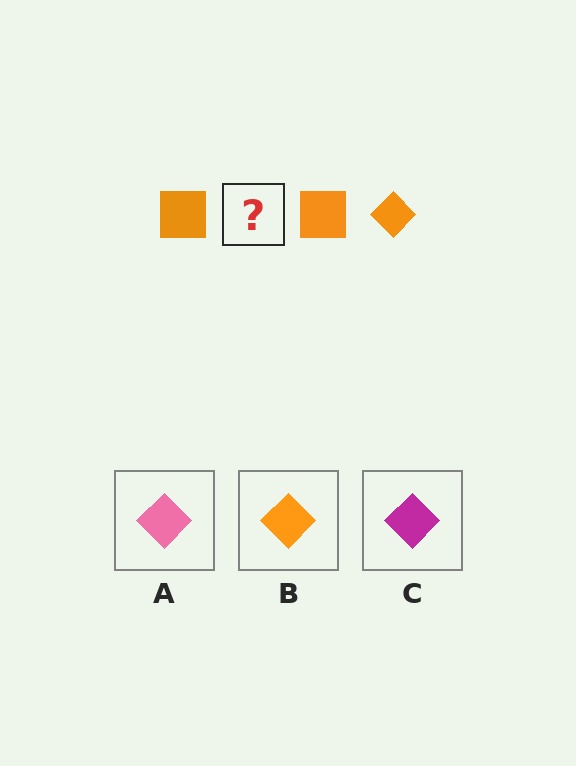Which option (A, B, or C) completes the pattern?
B.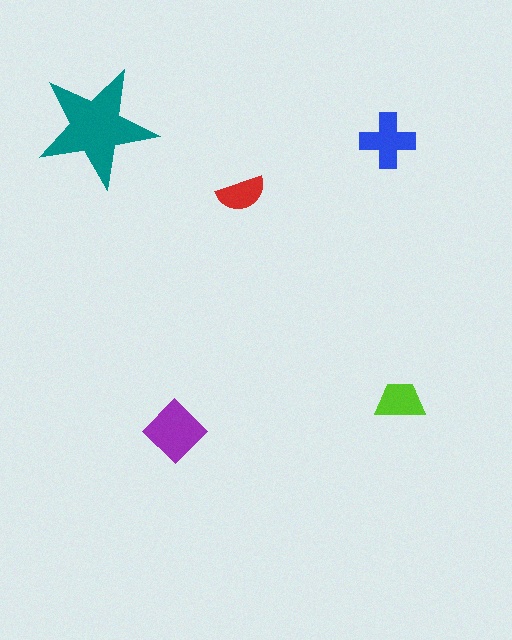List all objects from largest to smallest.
The teal star, the purple diamond, the blue cross, the lime trapezoid, the red semicircle.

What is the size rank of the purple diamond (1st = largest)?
2nd.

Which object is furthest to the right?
The lime trapezoid is rightmost.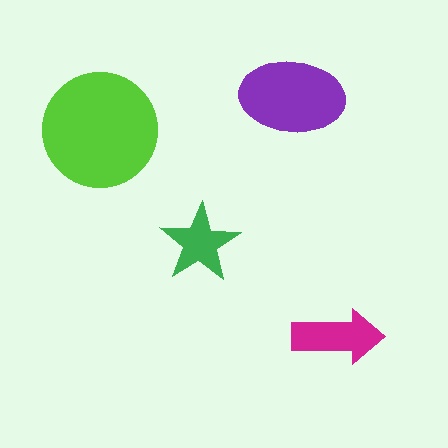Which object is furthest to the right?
The magenta arrow is rightmost.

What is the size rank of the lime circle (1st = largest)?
1st.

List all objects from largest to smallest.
The lime circle, the purple ellipse, the magenta arrow, the green star.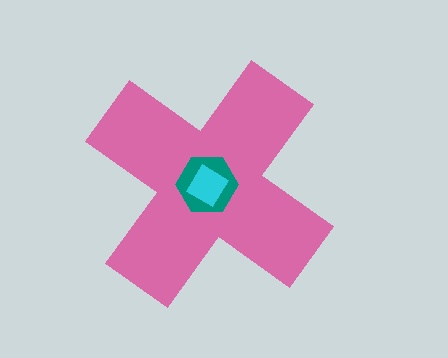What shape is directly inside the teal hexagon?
The cyan diamond.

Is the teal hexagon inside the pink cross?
Yes.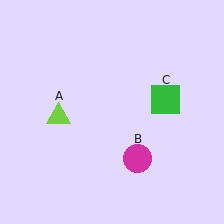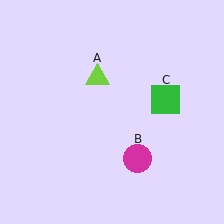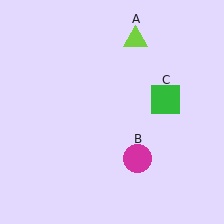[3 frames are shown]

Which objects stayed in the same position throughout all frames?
Magenta circle (object B) and green square (object C) remained stationary.